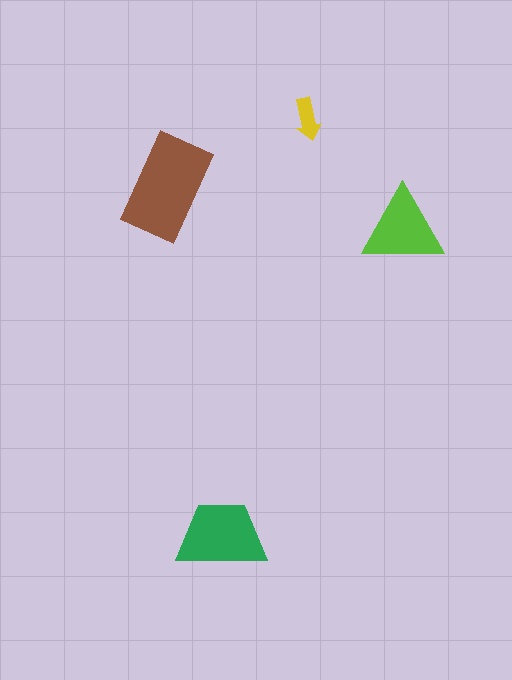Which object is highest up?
The yellow arrow is topmost.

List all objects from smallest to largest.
The yellow arrow, the lime triangle, the green trapezoid, the brown rectangle.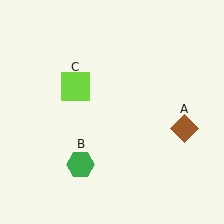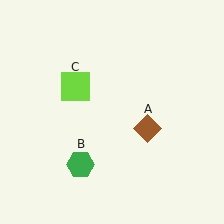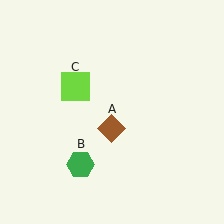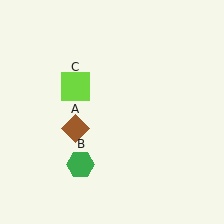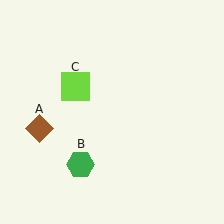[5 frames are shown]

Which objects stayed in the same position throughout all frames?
Green hexagon (object B) and lime square (object C) remained stationary.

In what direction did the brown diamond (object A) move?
The brown diamond (object A) moved left.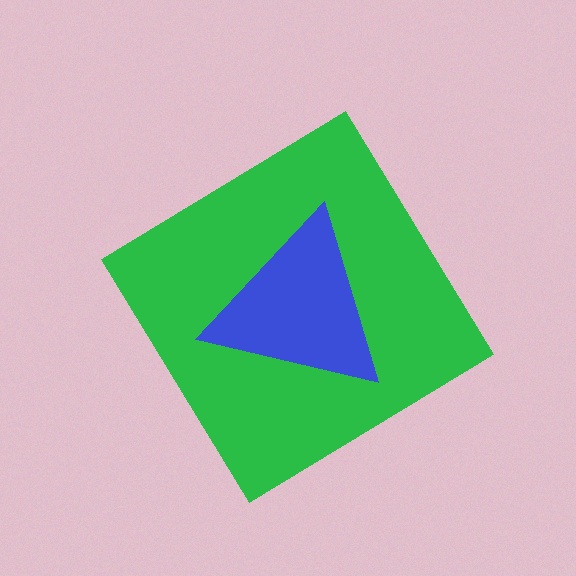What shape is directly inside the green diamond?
The blue triangle.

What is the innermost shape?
The blue triangle.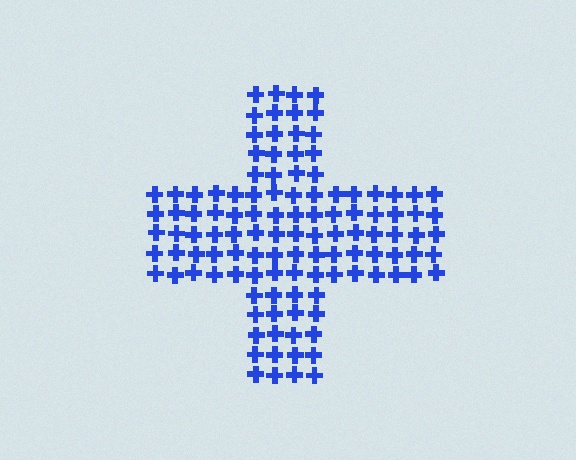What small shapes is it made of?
It is made of small crosses.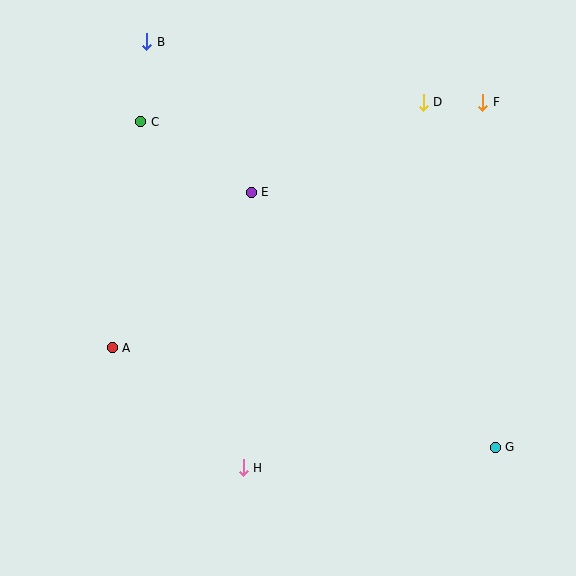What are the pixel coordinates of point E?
Point E is at (251, 192).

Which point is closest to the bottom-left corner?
Point A is closest to the bottom-left corner.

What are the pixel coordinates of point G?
Point G is at (495, 447).